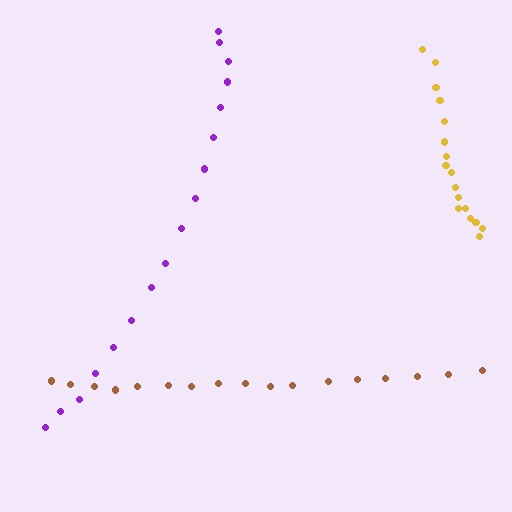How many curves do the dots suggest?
There are 3 distinct paths.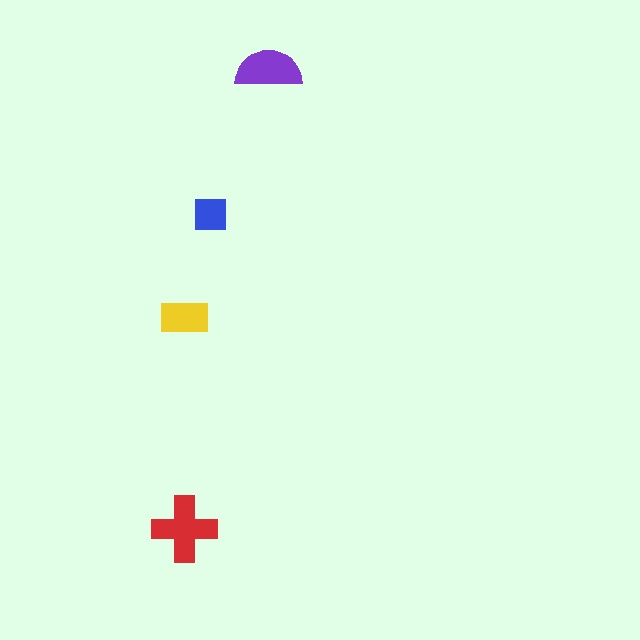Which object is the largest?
The red cross.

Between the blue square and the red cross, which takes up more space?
The red cross.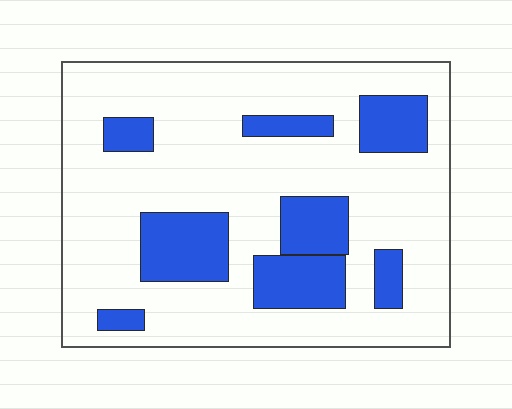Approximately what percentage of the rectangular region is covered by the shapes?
Approximately 25%.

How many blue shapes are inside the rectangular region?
8.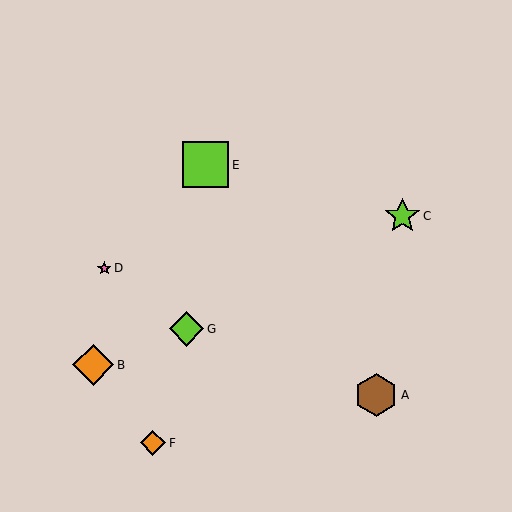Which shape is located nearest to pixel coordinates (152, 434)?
The orange diamond (labeled F) at (153, 443) is nearest to that location.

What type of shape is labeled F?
Shape F is an orange diamond.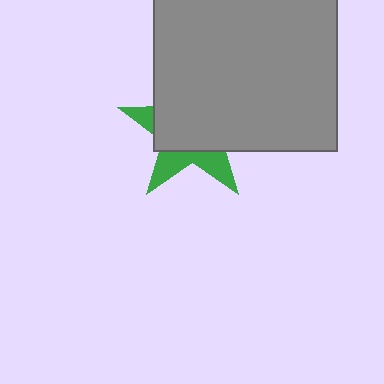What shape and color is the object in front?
The object in front is a gray square.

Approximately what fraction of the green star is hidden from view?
Roughly 66% of the green star is hidden behind the gray square.